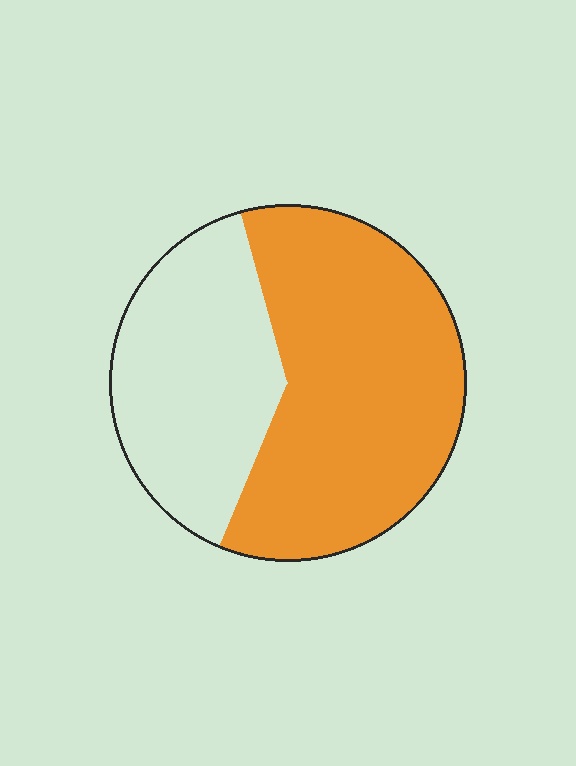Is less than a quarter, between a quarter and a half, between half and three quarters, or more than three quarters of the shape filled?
Between half and three quarters.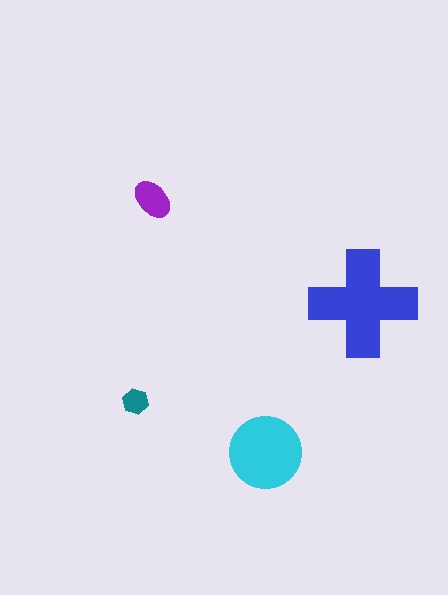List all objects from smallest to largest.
The teal hexagon, the purple ellipse, the cyan circle, the blue cross.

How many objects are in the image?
There are 4 objects in the image.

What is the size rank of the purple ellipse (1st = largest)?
3rd.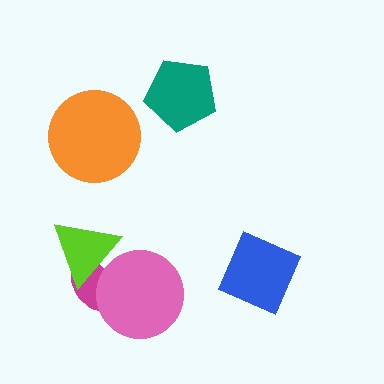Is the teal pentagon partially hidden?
No, no other shape covers it.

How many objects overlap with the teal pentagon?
0 objects overlap with the teal pentagon.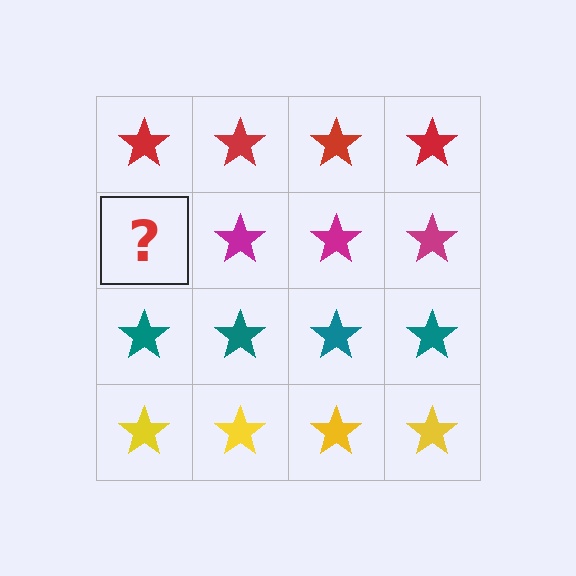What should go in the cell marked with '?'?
The missing cell should contain a magenta star.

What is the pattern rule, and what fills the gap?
The rule is that each row has a consistent color. The gap should be filled with a magenta star.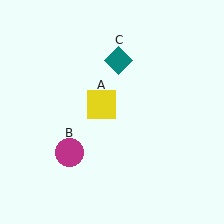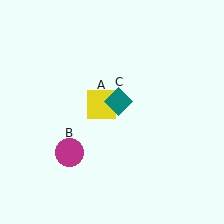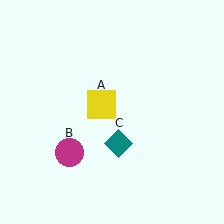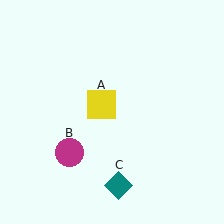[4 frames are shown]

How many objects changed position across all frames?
1 object changed position: teal diamond (object C).